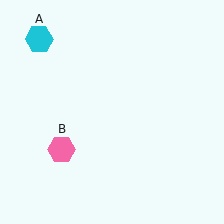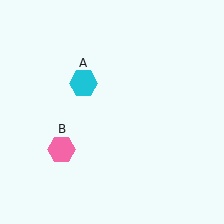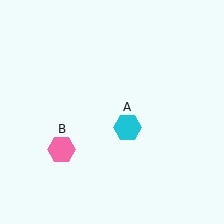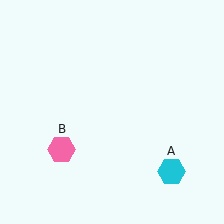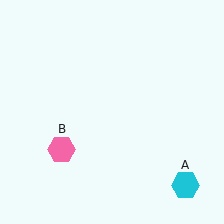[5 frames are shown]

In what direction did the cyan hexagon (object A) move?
The cyan hexagon (object A) moved down and to the right.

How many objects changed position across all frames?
1 object changed position: cyan hexagon (object A).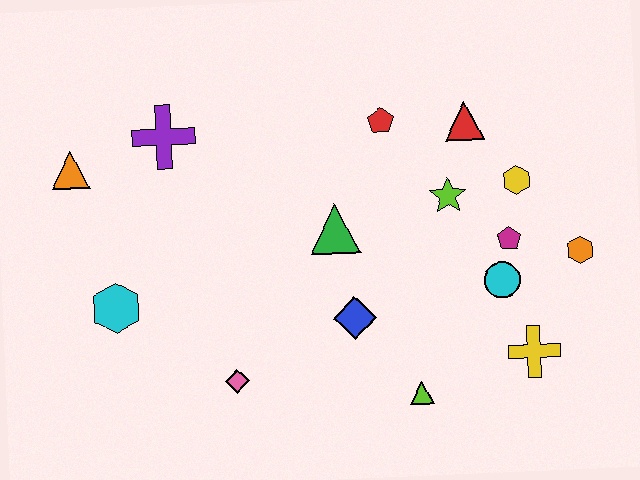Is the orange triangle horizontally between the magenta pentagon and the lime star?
No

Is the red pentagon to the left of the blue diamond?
No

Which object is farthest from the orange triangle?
The orange hexagon is farthest from the orange triangle.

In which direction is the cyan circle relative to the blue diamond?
The cyan circle is to the right of the blue diamond.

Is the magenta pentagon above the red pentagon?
No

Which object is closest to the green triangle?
The blue diamond is closest to the green triangle.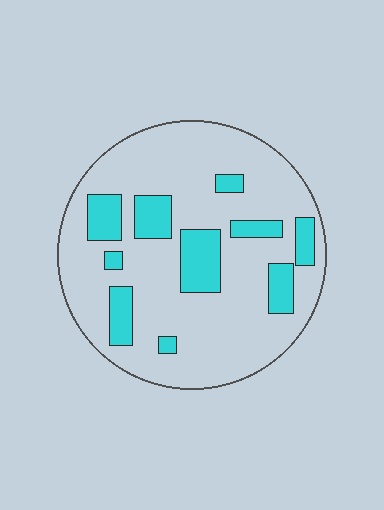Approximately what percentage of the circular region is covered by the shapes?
Approximately 20%.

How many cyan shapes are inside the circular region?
10.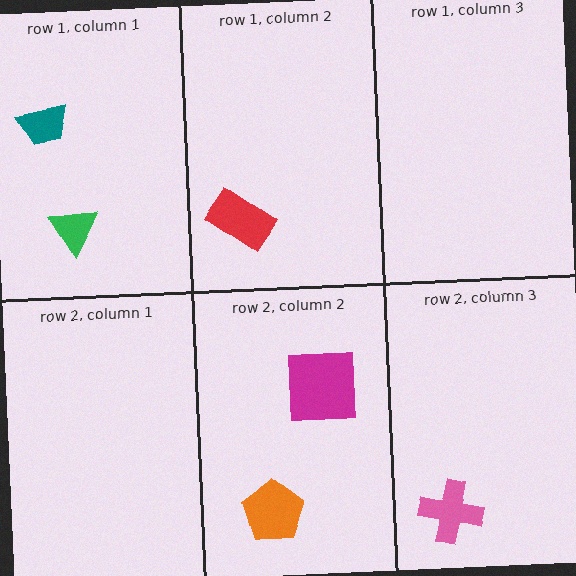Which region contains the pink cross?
The row 2, column 3 region.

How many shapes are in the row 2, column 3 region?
1.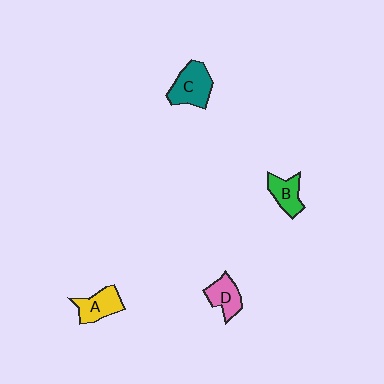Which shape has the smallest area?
Shape B (green).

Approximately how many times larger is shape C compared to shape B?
Approximately 1.4 times.